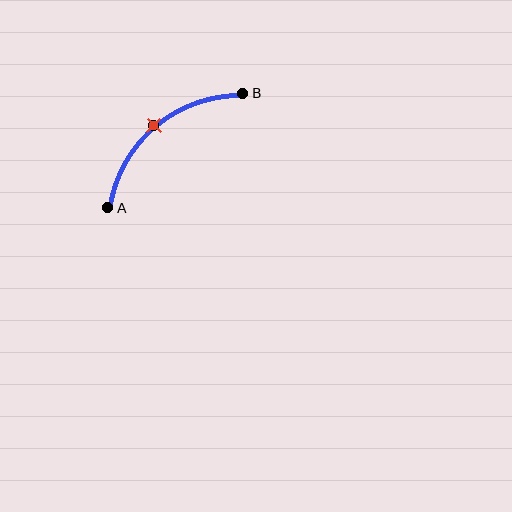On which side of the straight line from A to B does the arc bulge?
The arc bulges above and to the left of the straight line connecting A and B.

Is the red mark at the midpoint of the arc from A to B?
Yes. The red mark lies on the arc at equal arc-length from both A and B — it is the arc midpoint.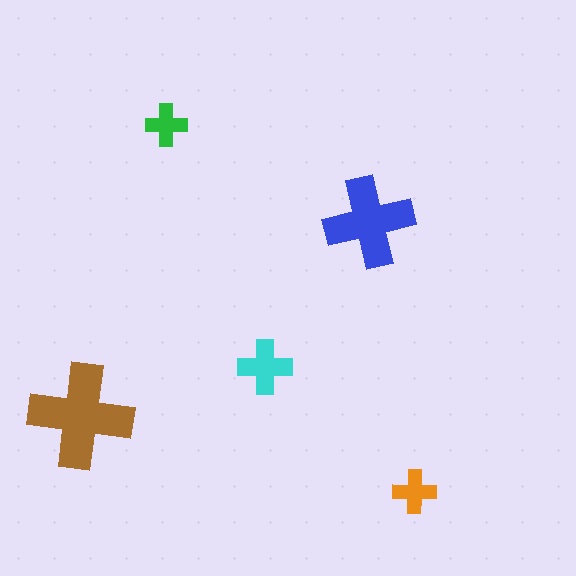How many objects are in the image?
There are 5 objects in the image.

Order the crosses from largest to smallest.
the brown one, the blue one, the cyan one, the orange one, the green one.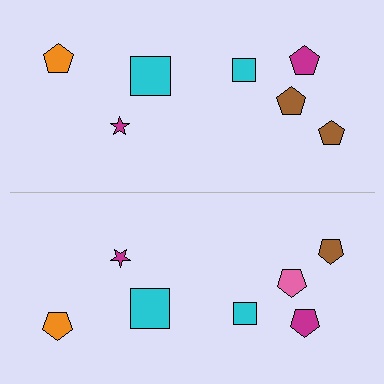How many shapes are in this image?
There are 14 shapes in this image.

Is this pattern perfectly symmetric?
No, the pattern is not perfectly symmetric. The pink pentagon on the bottom side breaks the symmetry — its mirror counterpart is brown.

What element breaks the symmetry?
The pink pentagon on the bottom side breaks the symmetry — its mirror counterpart is brown.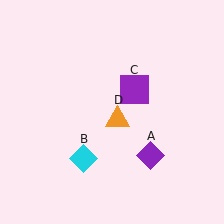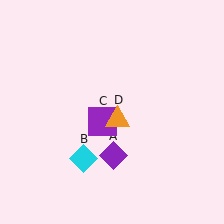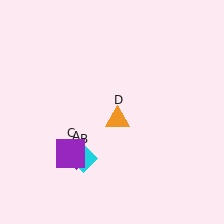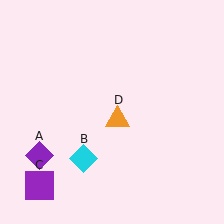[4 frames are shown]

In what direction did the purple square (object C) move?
The purple square (object C) moved down and to the left.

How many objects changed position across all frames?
2 objects changed position: purple diamond (object A), purple square (object C).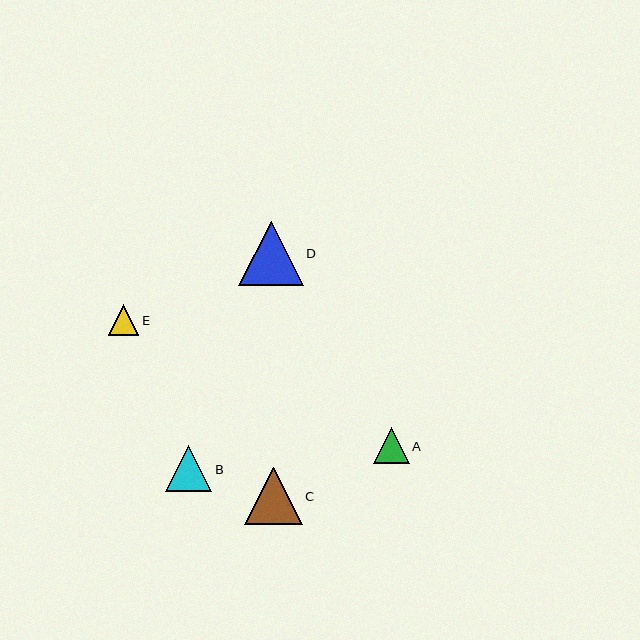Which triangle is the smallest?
Triangle E is the smallest with a size of approximately 30 pixels.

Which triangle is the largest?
Triangle D is the largest with a size of approximately 64 pixels.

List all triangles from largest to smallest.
From largest to smallest: D, C, B, A, E.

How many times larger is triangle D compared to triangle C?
Triangle D is approximately 1.1 times the size of triangle C.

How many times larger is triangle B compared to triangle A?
Triangle B is approximately 1.3 times the size of triangle A.